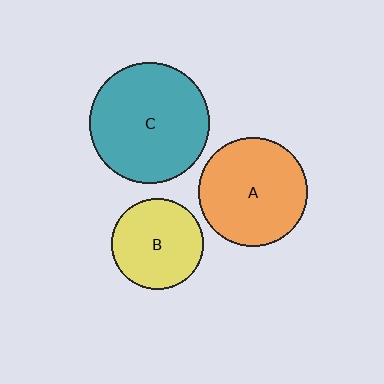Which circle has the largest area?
Circle C (teal).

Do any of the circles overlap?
No, none of the circles overlap.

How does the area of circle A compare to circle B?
Approximately 1.4 times.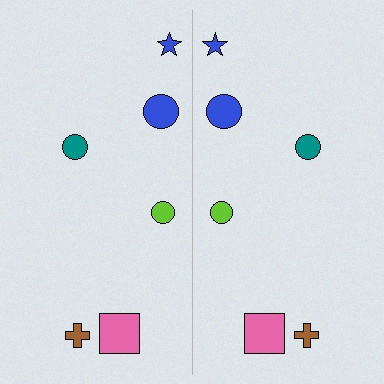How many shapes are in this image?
There are 12 shapes in this image.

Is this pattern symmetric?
Yes, this pattern has bilateral (reflection) symmetry.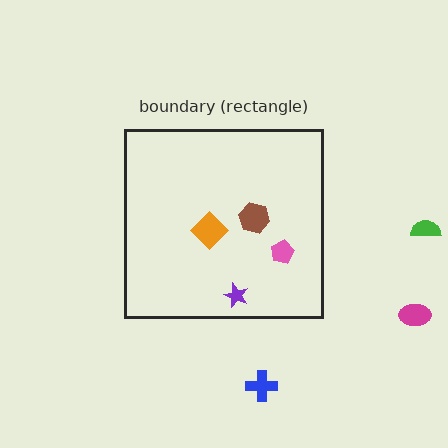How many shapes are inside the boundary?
4 inside, 3 outside.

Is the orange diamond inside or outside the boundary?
Inside.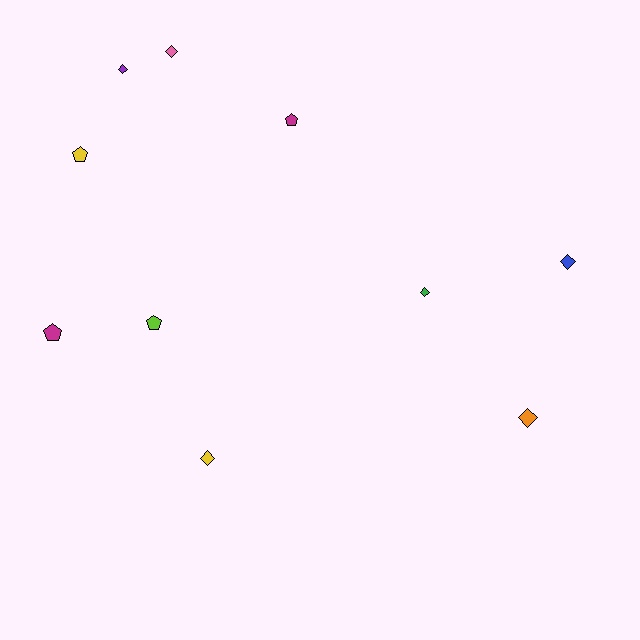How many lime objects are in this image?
There is 1 lime object.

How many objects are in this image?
There are 10 objects.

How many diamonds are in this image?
There are 6 diamonds.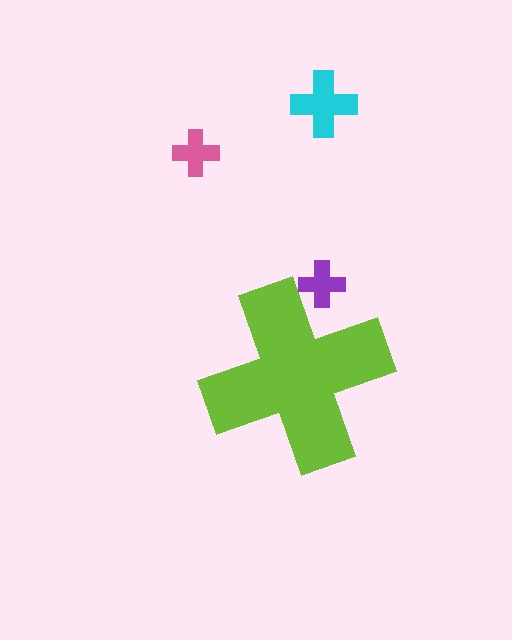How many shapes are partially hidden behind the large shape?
1 shape is partially hidden.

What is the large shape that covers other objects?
A lime cross.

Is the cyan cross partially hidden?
No, the cyan cross is fully visible.